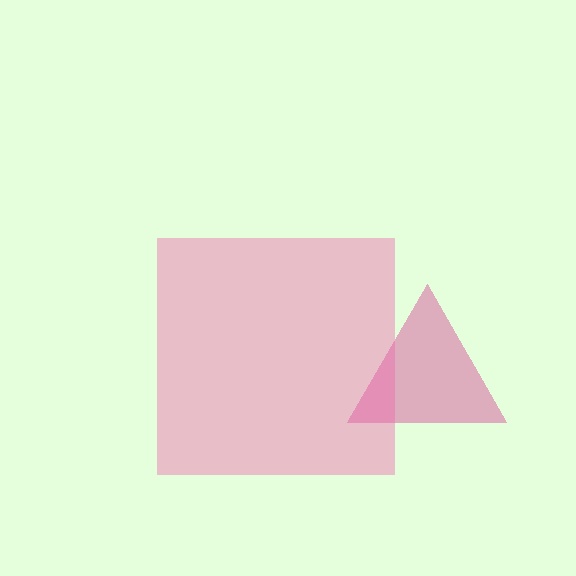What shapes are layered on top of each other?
The layered shapes are: a magenta triangle, a pink square.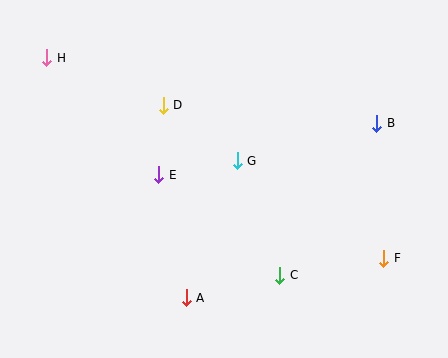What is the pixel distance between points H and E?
The distance between H and E is 162 pixels.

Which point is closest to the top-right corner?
Point B is closest to the top-right corner.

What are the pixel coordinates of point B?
Point B is at (377, 123).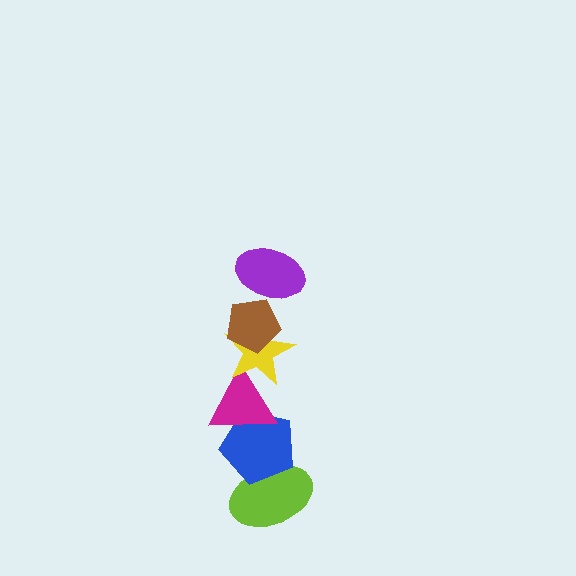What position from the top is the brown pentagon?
The brown pentagon is 2nd from the top.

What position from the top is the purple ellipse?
The purple ellipse is 1st from the top.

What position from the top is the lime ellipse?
The lime ellipse is 6th from the top.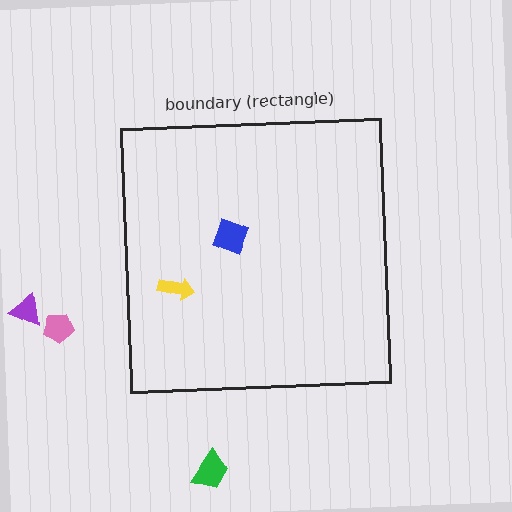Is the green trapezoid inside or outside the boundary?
Outside.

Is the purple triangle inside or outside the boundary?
Outside.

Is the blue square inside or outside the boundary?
Inside.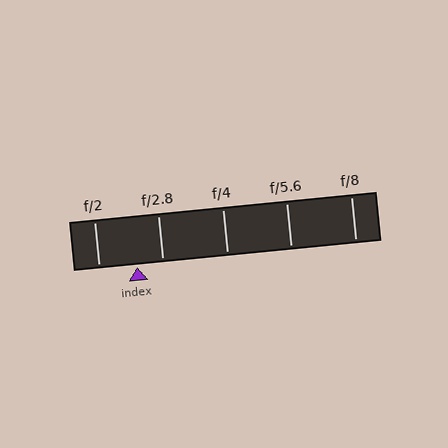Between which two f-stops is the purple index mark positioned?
The index mark is between f/2 and f/2.8.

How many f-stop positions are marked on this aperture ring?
There are 5 f-stop positions marked.